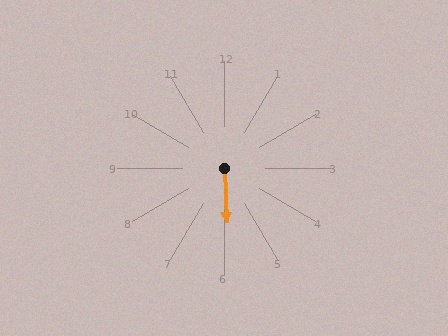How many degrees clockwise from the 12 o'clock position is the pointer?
Approximately 177 degrees.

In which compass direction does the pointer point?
South.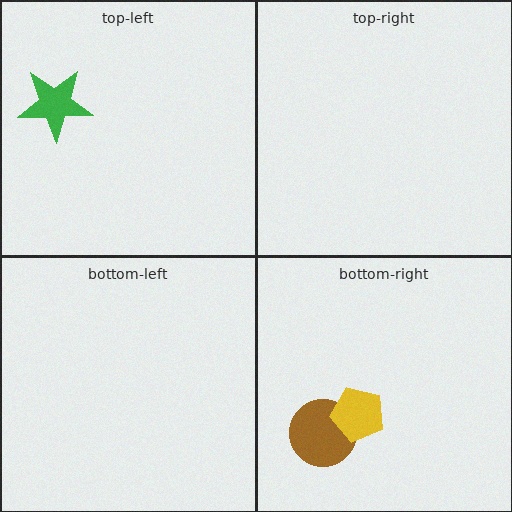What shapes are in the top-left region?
The green star.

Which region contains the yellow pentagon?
The bottom-right region.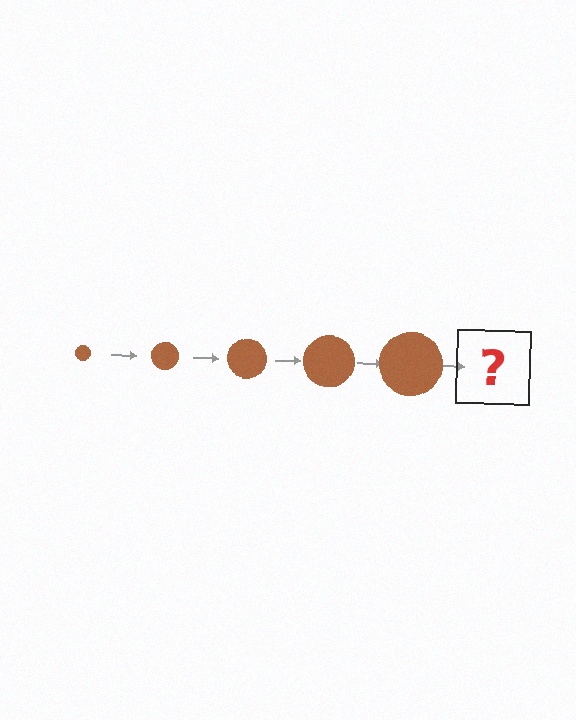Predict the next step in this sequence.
The next step is a brown circle, larger than the previous one.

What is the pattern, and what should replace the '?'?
The pattern is that the circle gets progressively larger each step. The '?' should be a brown circle, larger than the previous one.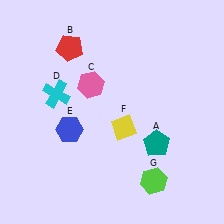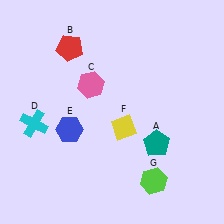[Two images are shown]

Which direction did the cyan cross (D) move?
The cyan cross (D) moved down.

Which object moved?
The cyan cross (D) moved down.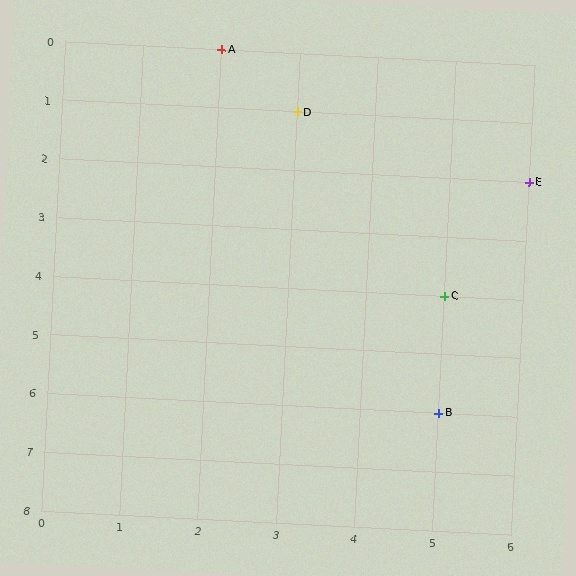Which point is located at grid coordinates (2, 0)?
Point A is at (2, 0).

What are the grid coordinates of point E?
Point E is at grid coordinates (6, 2).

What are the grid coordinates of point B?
Point B is at grid coordinates (5, 6).